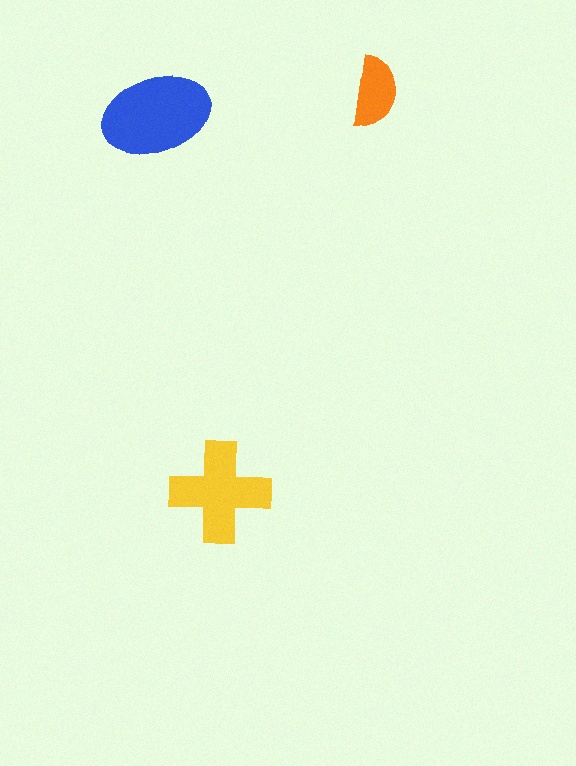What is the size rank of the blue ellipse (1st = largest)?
1st.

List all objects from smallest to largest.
The orange semicircle, the yellow cross, the blue ellipse.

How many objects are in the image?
There are 3 objects in the image.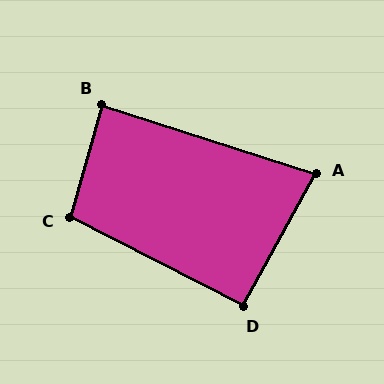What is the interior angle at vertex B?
Approximately 88 degrees (approximately right).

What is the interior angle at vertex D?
Approximately 92 degrees (approximately right).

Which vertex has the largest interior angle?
C, at approximately 101 degrees.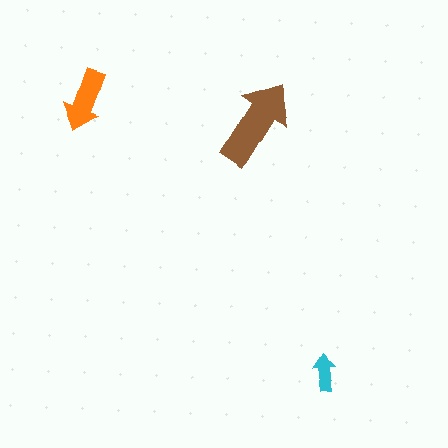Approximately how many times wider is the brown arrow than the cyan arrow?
About 2.5 times wider.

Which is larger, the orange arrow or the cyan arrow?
The orange one.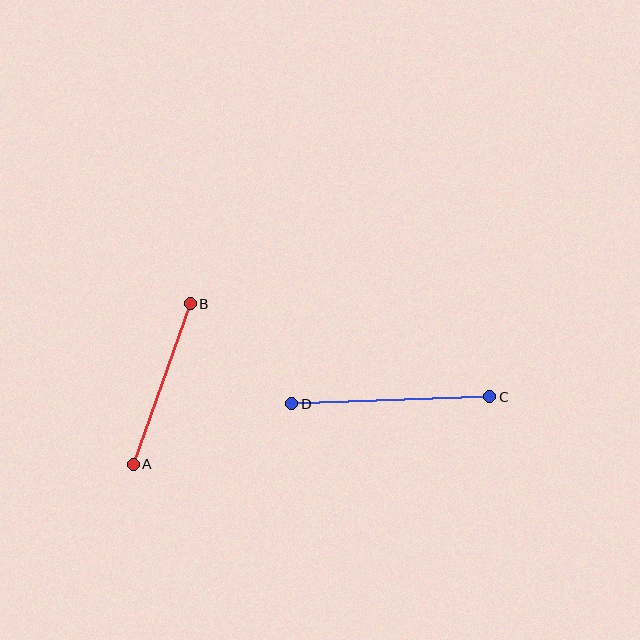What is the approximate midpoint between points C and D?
The midpoint is at approximately (391, 400) pixels.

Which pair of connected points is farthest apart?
Points C and D are farthest apart.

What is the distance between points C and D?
The distance is approximately 198 pixels.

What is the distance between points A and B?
The distance is approximately 171 pixels.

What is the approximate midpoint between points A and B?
The midpoint is at approximately (162, 384) pixels.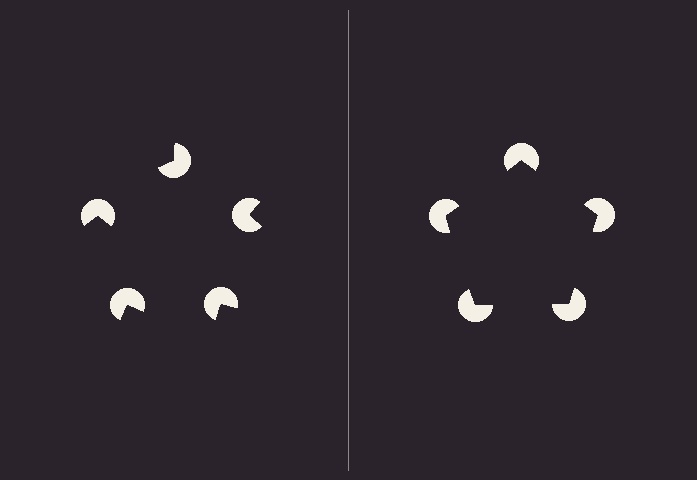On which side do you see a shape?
An illusory pentagon appears on the right side. On the left side the wedge cuts are rotated, so no coherent shape forms.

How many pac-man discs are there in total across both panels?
10 — 5 on each side.